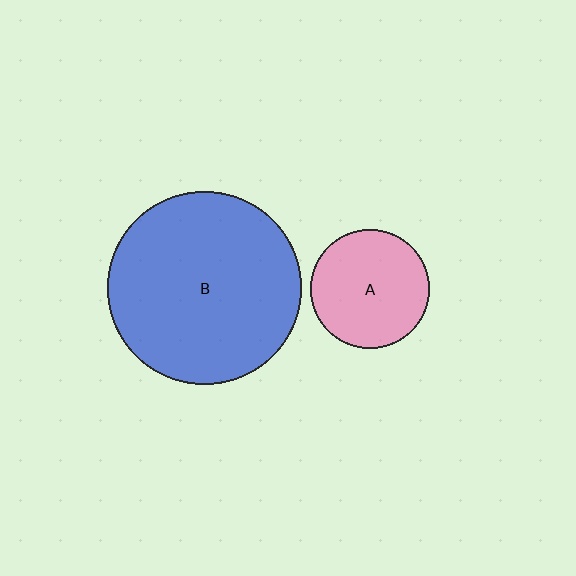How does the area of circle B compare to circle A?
Approximately 2.6 times.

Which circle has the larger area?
Circle B (blue).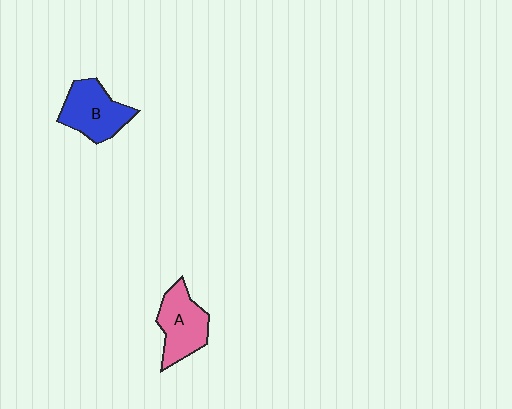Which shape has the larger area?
Shape B (blue).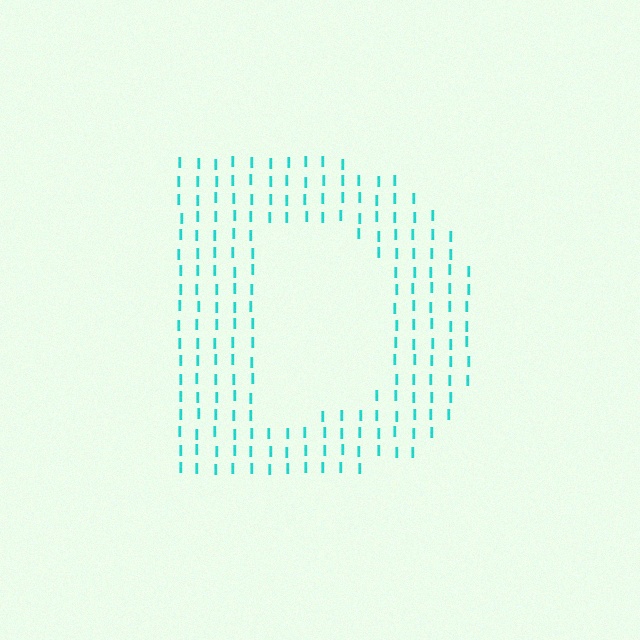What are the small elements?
The small elements are letter I's.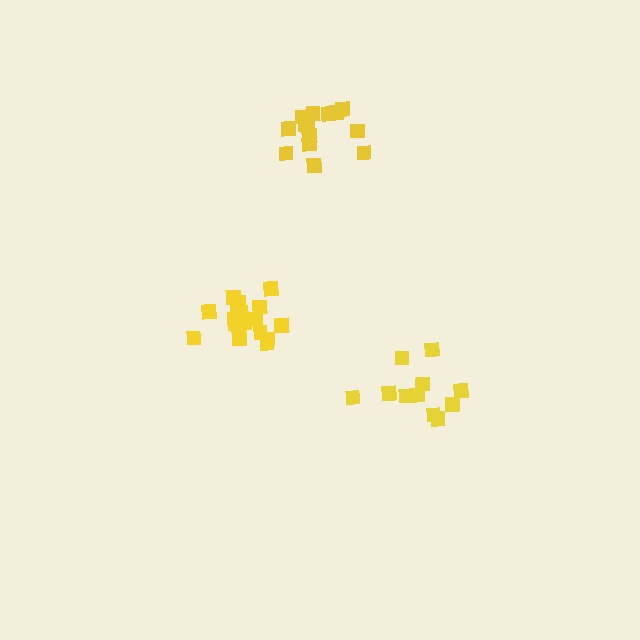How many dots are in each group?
Group 1: 17 dots, Group 2: 11 dots, Group 3: 14 dots (42 total).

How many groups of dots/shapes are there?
There are 3 groups.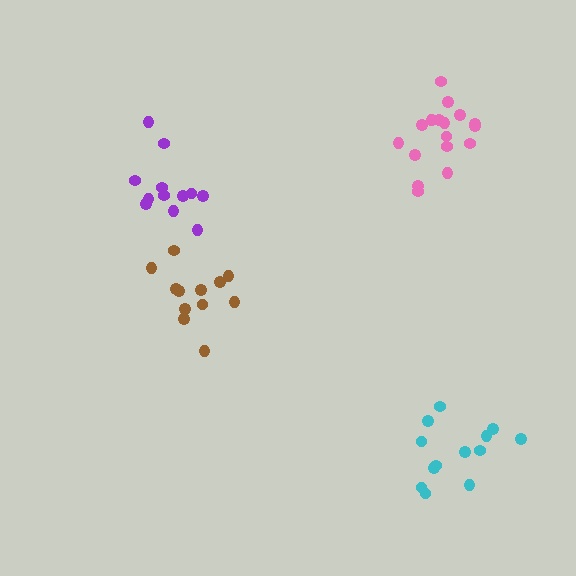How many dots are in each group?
Group 1: 17 dots, Group 2: 12 dots, Group 3: 13 dots, Group 4: 12 dots (54 total).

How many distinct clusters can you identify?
There are 4 distinct clusters.